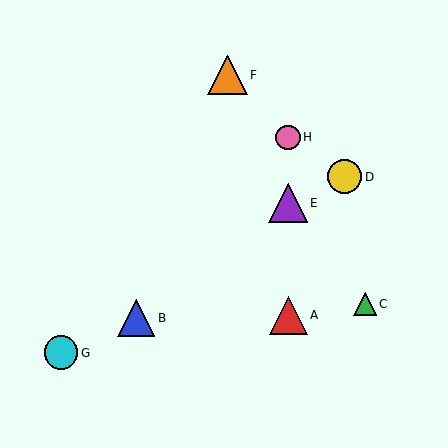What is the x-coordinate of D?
Object D is at x≈345.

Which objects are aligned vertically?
Objects A, E, H are aligned vertically.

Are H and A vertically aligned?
Yes, both are at x≈288.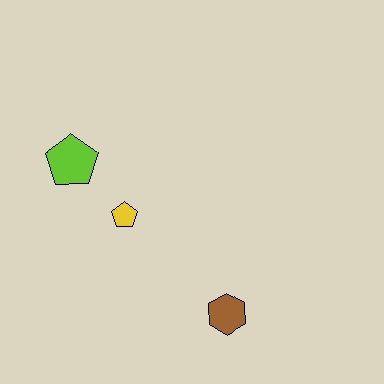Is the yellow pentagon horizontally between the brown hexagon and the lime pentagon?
Yes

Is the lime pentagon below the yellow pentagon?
No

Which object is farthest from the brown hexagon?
The lime pentagon is farthest from the brown hexagon.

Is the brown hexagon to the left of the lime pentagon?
No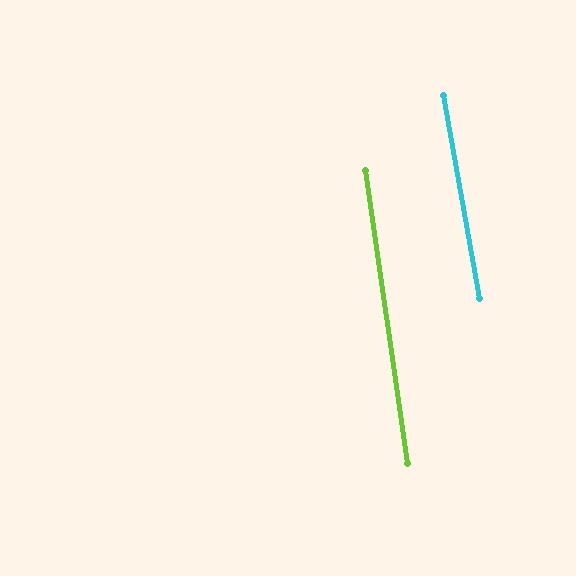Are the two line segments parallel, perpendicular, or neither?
Parallel — their directions differ by only 1.7°.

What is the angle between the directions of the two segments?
Approximately 2 degrees.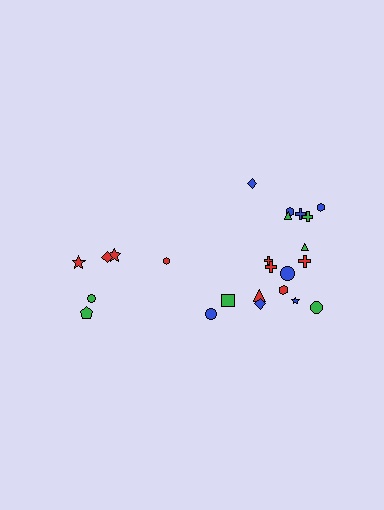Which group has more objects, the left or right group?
The right group.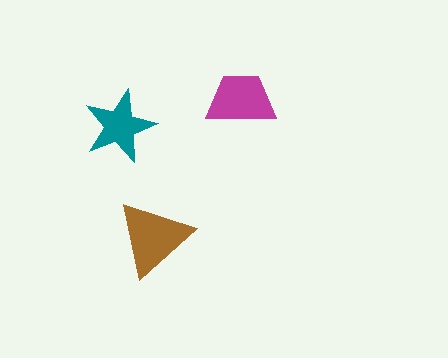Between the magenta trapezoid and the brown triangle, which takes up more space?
The brown triangle.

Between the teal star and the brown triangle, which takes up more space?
The brown triangle.